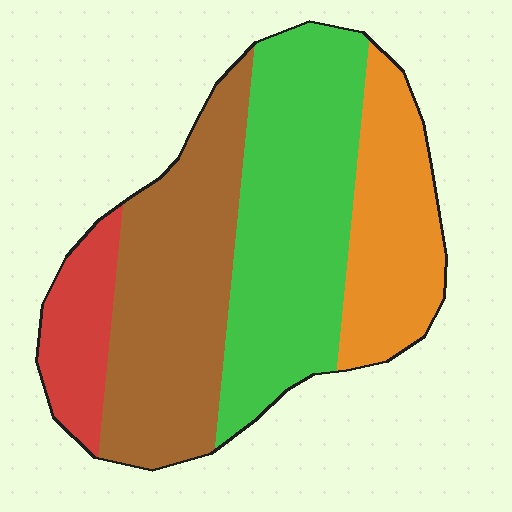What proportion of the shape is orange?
Orange takes up about one fifth (1/5) of the shape.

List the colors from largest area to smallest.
From largest to smallest: green, brown, orange, red.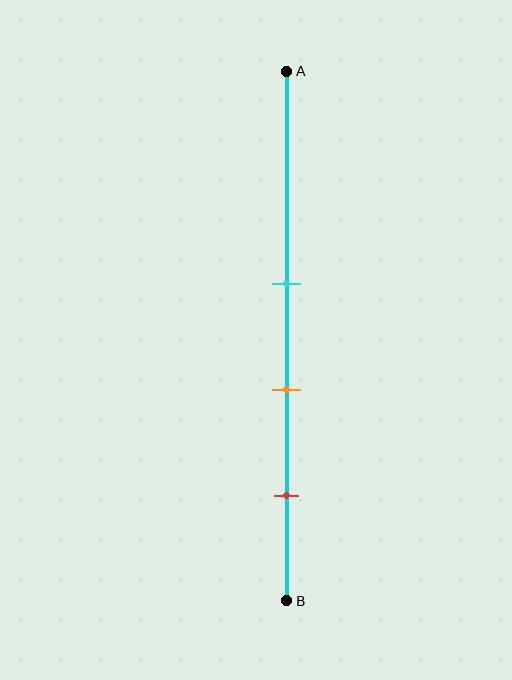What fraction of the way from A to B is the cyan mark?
The cyan mark is approximately 40% (0.4) of the way from A to B.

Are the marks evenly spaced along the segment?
Yes, the marks are approximately evenly spaced.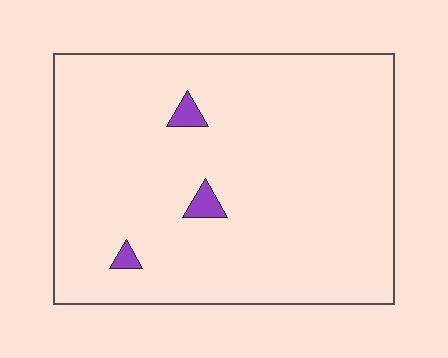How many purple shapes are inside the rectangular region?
3.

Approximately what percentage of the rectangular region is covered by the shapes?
Approximately 5%.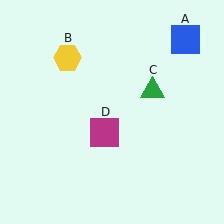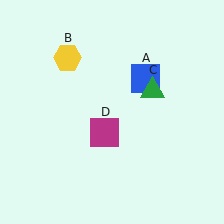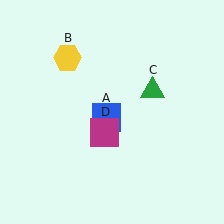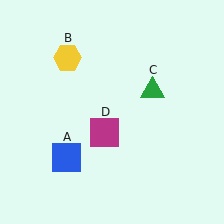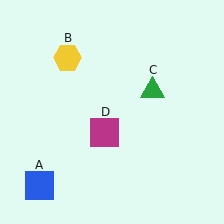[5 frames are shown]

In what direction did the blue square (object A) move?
The blue square (object A) moved down and to the left.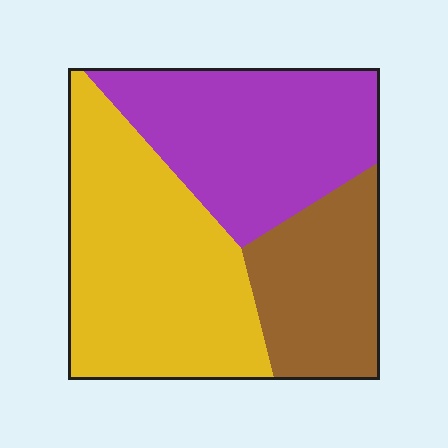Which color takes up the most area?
Yellow, at roughly 45%.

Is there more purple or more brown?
Purple.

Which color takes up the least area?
Brown, at roughly 25%.